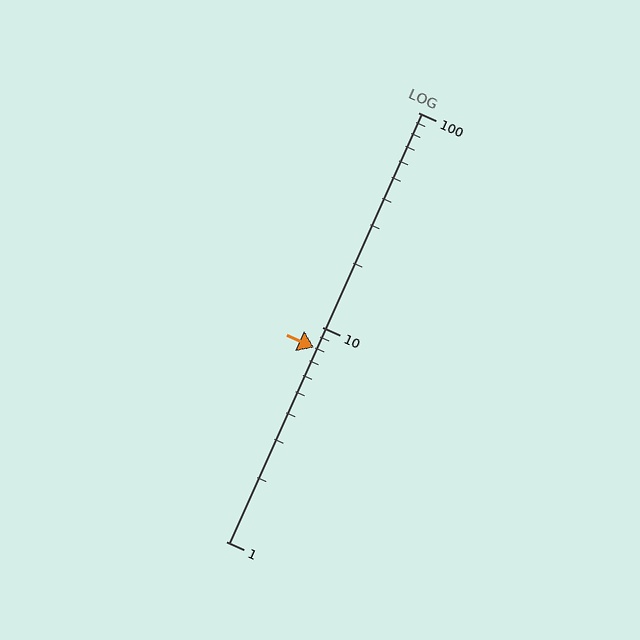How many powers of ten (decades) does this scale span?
The scale spans 2 decades, from 1 to 100.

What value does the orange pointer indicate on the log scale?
The pointer indicates approximately 8.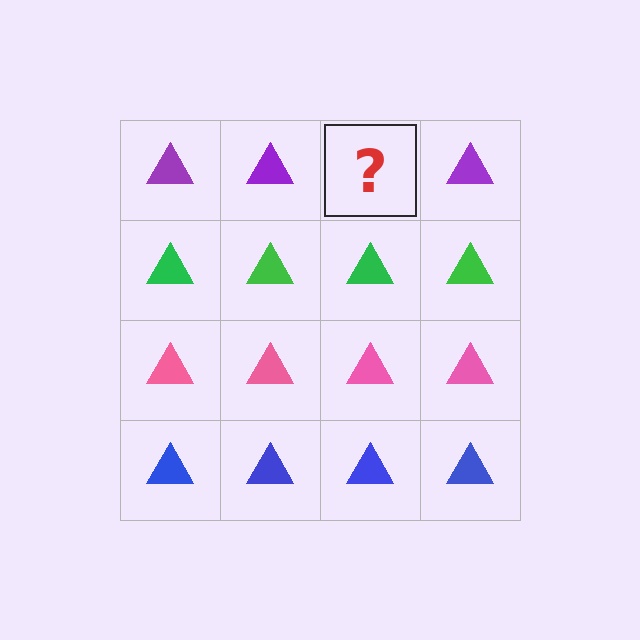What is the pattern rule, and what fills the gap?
The rule is that each row has a consistent color. The gap should be filled with a purple triangle.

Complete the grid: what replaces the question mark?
The question mark should be replaced with a purple triangle.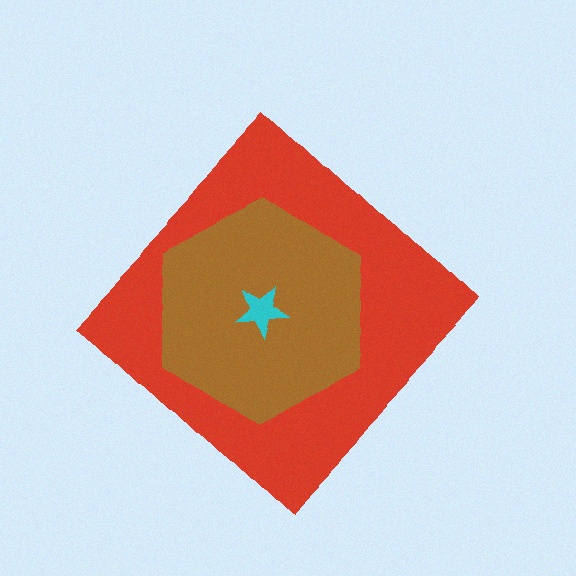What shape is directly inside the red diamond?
The brown hexagon.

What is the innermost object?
The cyan star.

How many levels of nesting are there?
3.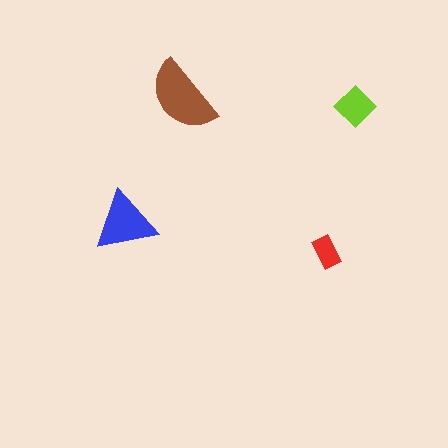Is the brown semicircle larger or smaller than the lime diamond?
Larger.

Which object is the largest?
The brown semicircle.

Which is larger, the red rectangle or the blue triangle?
The blue triangle.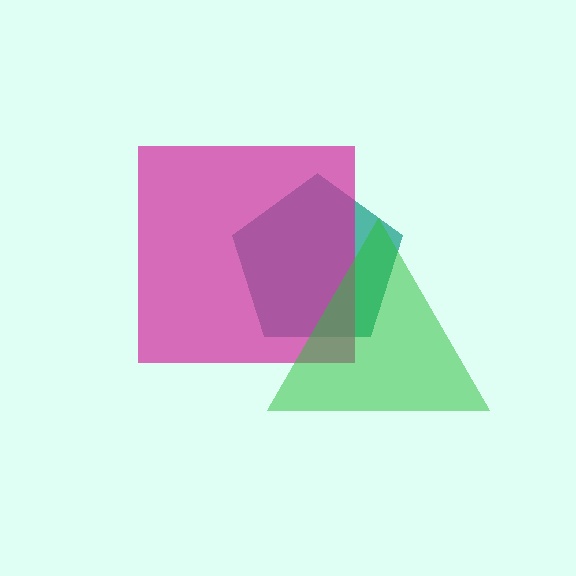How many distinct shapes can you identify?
There are 3 distinct shapes: a teal pentagon, a magenta square, a green triangle.